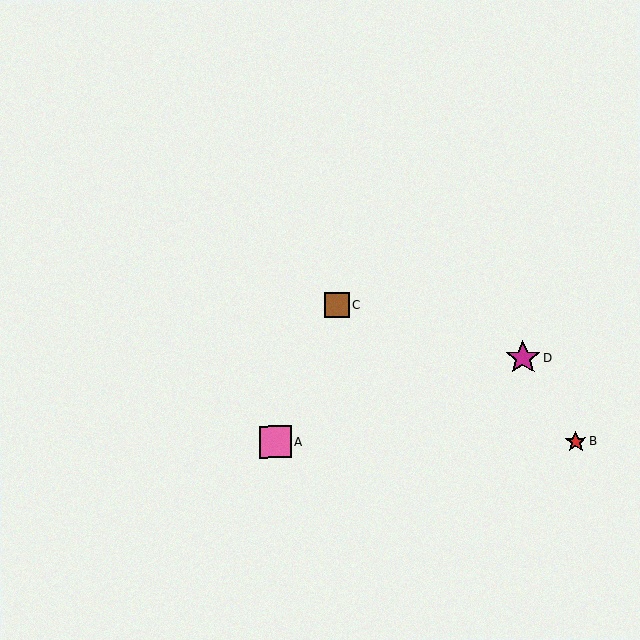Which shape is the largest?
The magenta star (labeled D) is the largest.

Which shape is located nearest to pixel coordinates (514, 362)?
The magenta star (labeled D) at (523, 358) is nearest to that location.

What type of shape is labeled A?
Shape A is a pink square.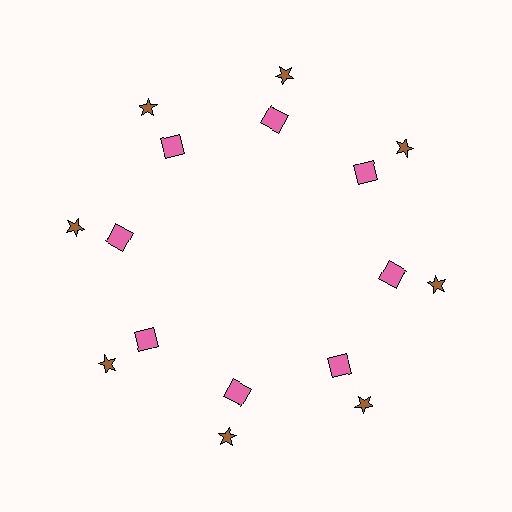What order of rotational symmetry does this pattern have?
This pattern has 8-fold rotational symmetry.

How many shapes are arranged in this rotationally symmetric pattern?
There are 16 shapes, arranged in 8 groups of 2.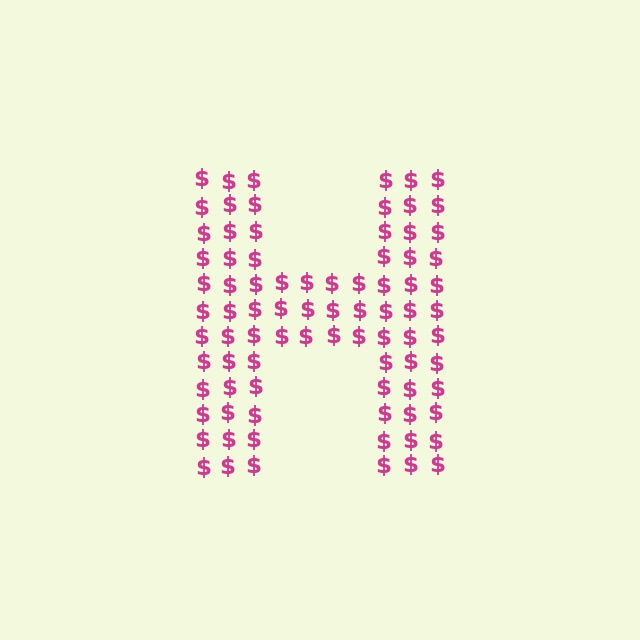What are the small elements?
The small elements are dollar signs.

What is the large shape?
The large shape is the letter H.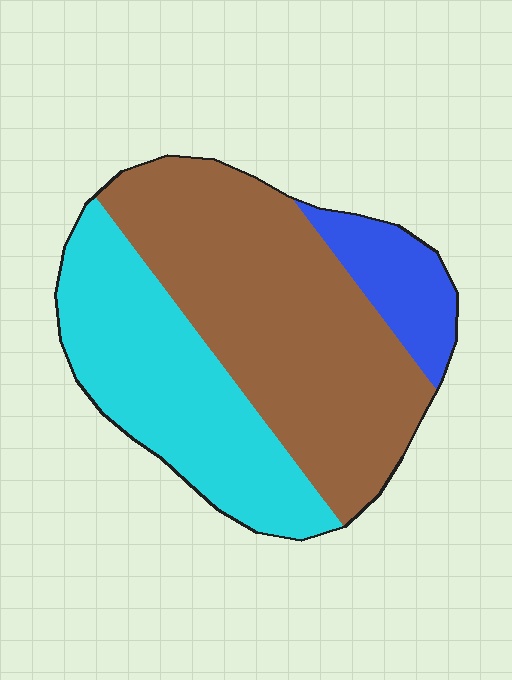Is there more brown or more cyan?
Brown.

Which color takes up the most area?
Brown, at roughly 55%.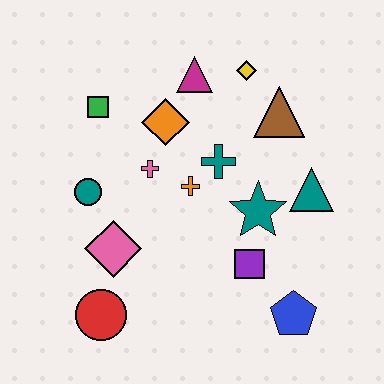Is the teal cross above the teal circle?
Yes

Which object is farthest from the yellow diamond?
The red circle is farthest from the yellow diamond.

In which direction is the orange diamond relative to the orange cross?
The orange diamond is above the orange cross.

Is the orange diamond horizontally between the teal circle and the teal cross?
Yes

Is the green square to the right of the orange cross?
No